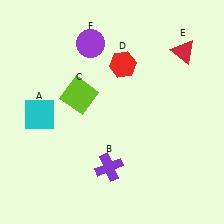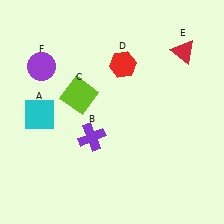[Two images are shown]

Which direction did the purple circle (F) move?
The purple circle (F) moved left.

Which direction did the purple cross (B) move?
The purple cross (B) moved up.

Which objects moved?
The objects that moved are: the purple cross (B), the purple circle (F).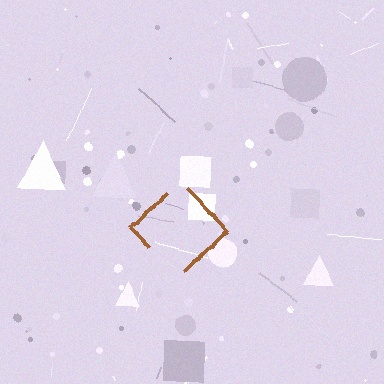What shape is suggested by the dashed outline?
The dashed outline suggests a diamond.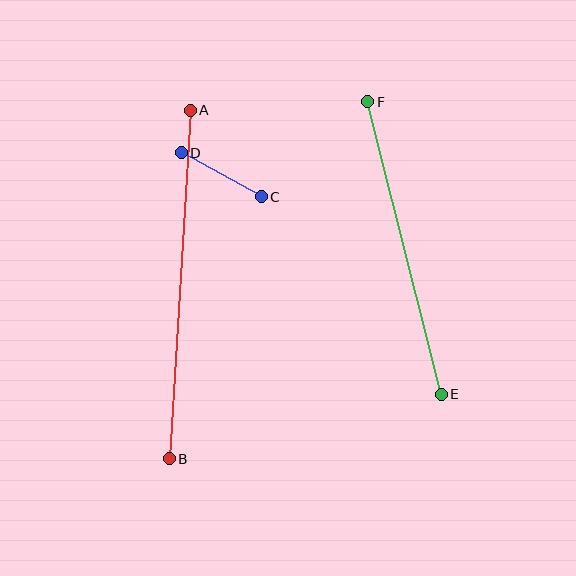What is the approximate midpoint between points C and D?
The midpoint is at approximately (221, 175) pixels.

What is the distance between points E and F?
The distance is approximately 301 pixels.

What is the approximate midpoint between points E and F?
The midpoint is at approximately (405, 248) pixels.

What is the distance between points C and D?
The distance is approximately 92 pixels.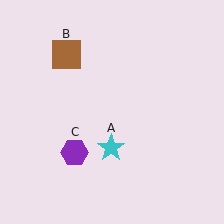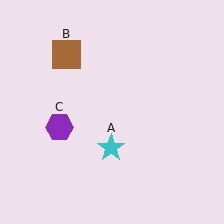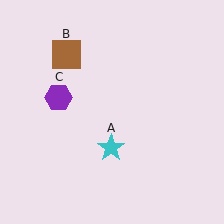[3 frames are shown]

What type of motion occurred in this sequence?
The purple hexagon (object C) rotated clockwise around the center of the scene.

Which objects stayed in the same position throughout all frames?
Cyan star (object A) and brown square (object B) remained stationary.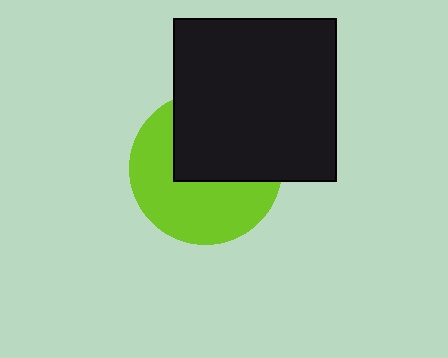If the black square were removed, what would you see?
You would see the complete lime circle.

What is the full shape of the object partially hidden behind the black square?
The partially hidden object is a lime circle.